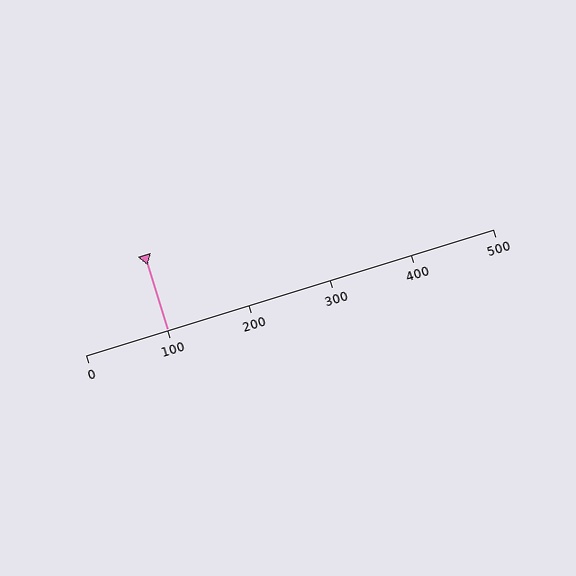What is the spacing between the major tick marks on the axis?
The major ticks are spaced 100 apart.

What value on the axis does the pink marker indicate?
The marker indicates approximately 100.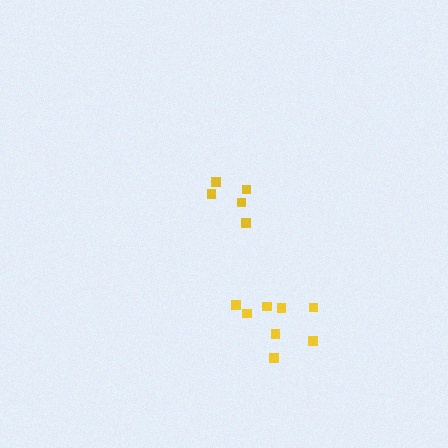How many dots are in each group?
Group 1: 8 dots, Group 2: 5 dots (13 total).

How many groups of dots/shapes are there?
There are 2 groups.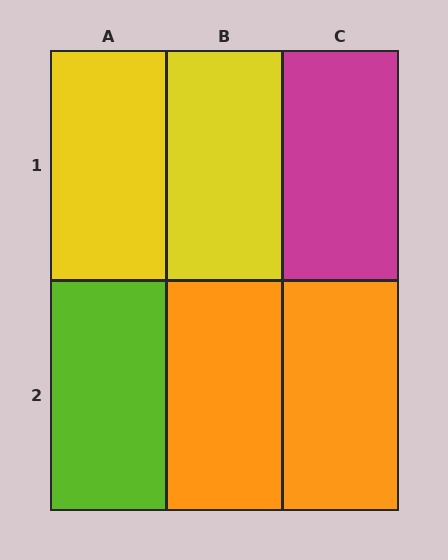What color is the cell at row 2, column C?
Orange.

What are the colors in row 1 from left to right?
Yellow, yellow, magenta.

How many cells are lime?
1 cell is lime.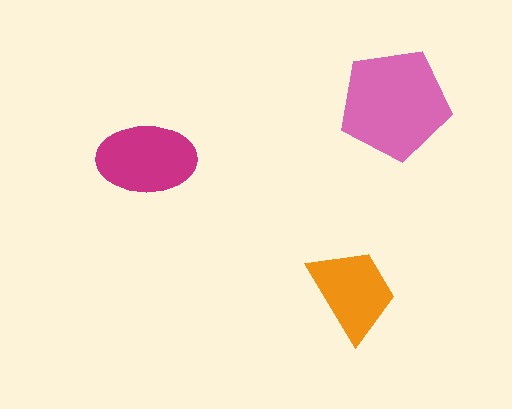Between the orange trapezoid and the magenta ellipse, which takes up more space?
The magenta ellipse.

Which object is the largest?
The pink pentagon.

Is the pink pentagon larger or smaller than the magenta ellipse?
Larger.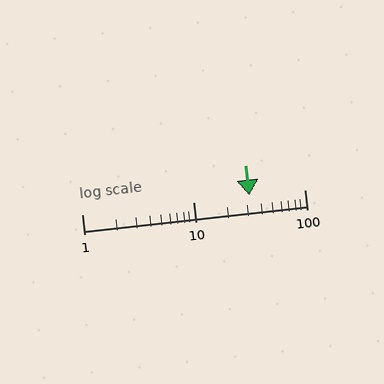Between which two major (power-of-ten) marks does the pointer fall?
The pointer is between 10 and 100.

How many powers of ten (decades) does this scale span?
The scale spans 2 decades, from 1 to 100.